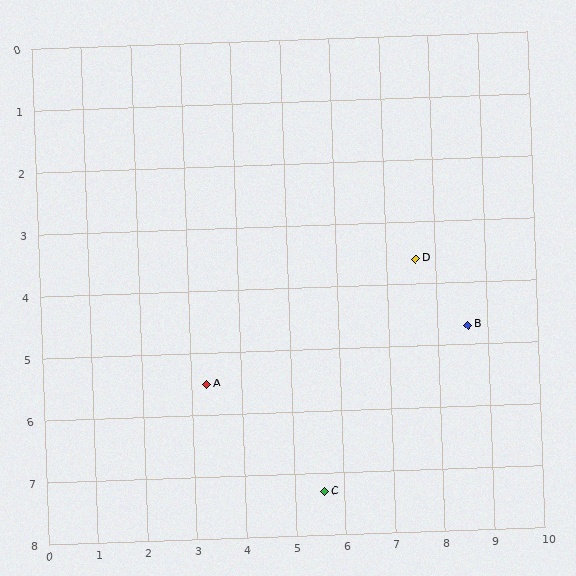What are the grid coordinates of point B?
Point B is at approximately (8.6, 4.7).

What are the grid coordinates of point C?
Point C is at approximately (5.6, 7.3).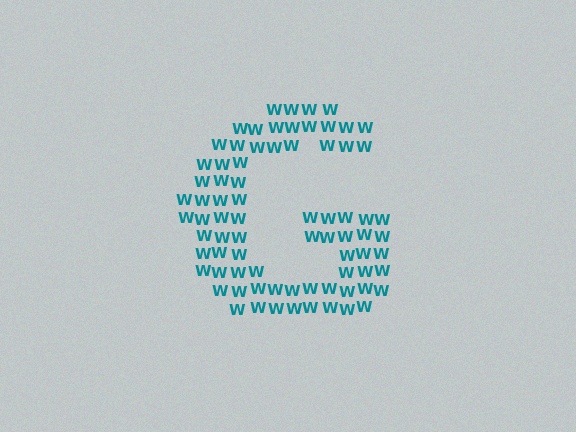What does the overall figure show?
The overall figure shows the letter G.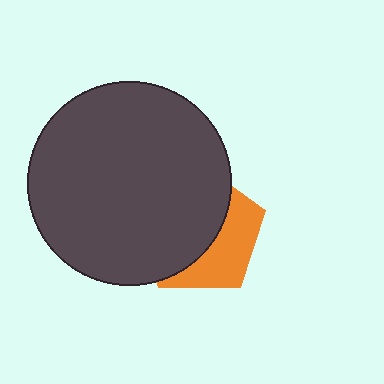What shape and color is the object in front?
The object in front is a dark gray circle.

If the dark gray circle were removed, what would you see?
You would see the complete orange pentagon.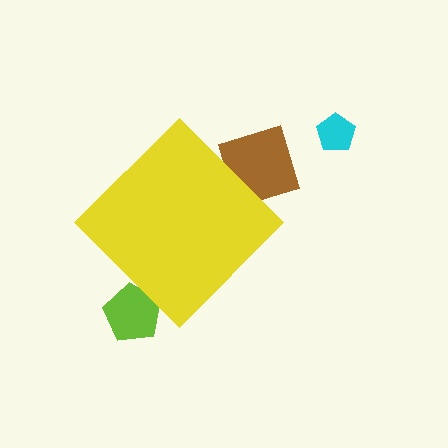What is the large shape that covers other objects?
A yellow diamond.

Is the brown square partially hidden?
Yes, the brown square is partially hidden behind the yellow diamond.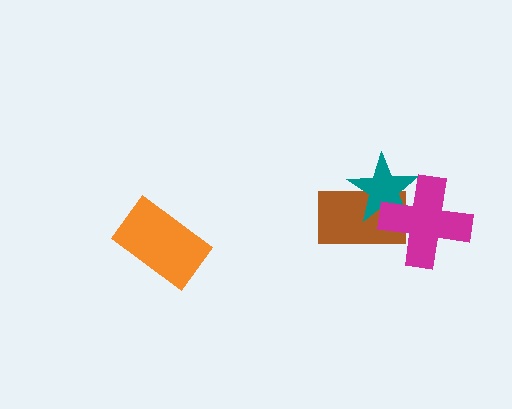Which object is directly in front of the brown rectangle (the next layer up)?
The teal star is directly in front of the brown rectangle.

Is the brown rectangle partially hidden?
Yes, it is partially covered by another shape.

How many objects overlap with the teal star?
2 objects overlap with the teal star.